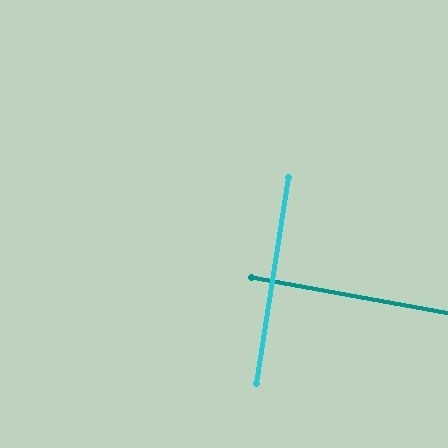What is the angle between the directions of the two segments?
Approximately 89 degrees.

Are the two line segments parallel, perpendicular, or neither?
Perpendicular — they meet at approximately 89°.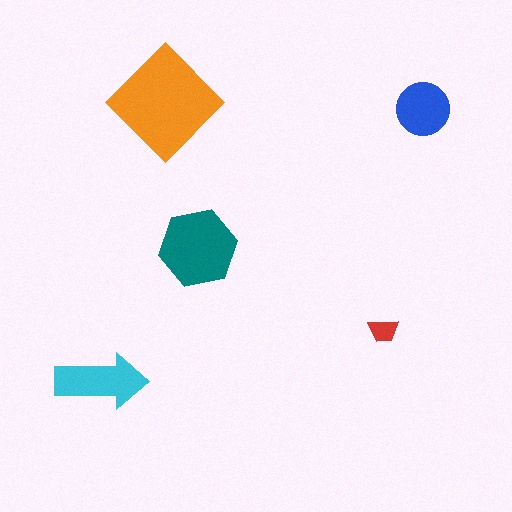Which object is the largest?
The orange diamond.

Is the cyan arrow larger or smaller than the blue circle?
Larger.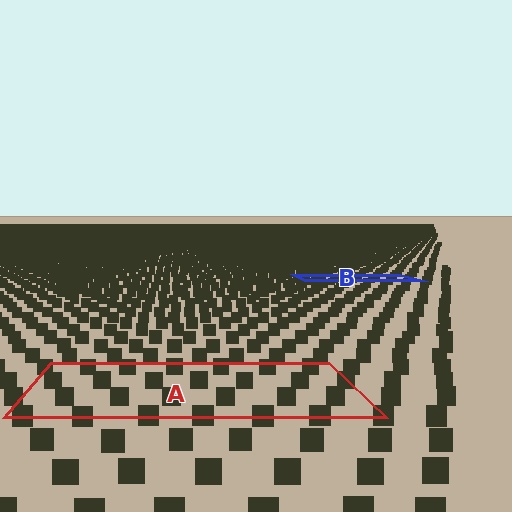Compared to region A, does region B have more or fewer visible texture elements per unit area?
Region B has more texture elements per unit area — they are packed more densely because it is farther away.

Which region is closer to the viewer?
Region A is closer. The texture elements there are larger and more spread out.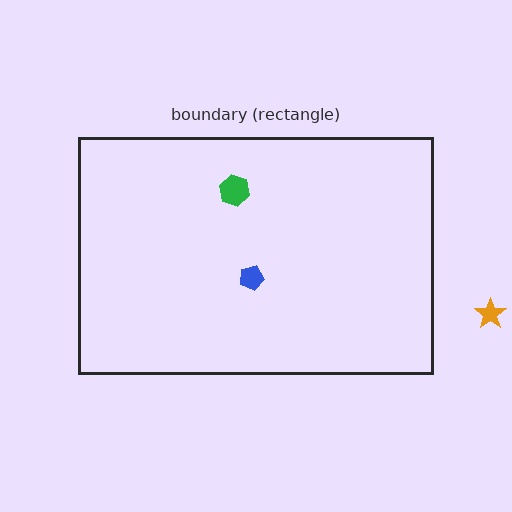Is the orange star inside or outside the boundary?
Outside.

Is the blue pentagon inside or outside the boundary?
Inside.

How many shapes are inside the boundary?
2 inside, 1 outside.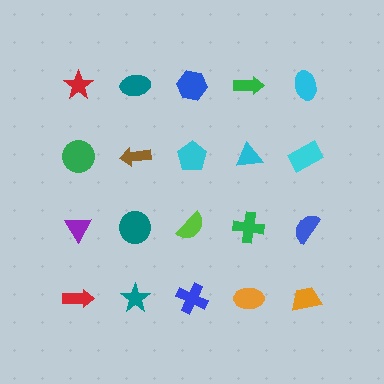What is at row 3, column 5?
A blue semicircle.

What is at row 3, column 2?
A teal circle.